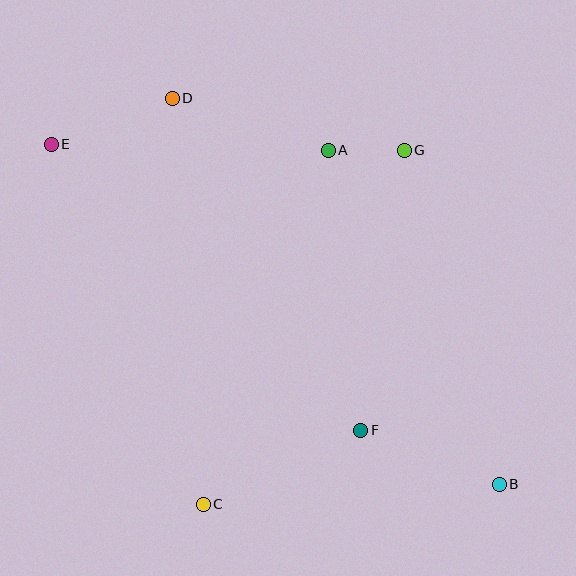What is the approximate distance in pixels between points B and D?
The distance between B and D is approximately 506 pixels.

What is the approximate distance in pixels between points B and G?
The distance between B and G is approximately 347 pixels.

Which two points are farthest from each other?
Points B and E are farthest from each other.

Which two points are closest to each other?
Points A and G are closest to each other.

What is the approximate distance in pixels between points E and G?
The distance between E and G is approximately 353 pixels.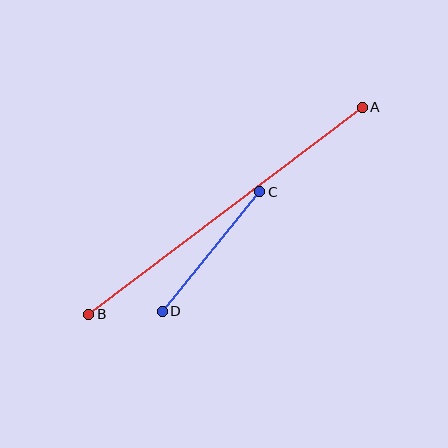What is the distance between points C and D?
The distance is approximately 154 pixels.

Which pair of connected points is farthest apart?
Points A and B are farthest apart.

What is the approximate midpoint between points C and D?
The midpoint is at approximately (211, 252) pixels.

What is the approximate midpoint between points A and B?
The midpoint is at approximately (226, 211) pixels.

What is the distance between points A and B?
The distance is approximately 343 pixels.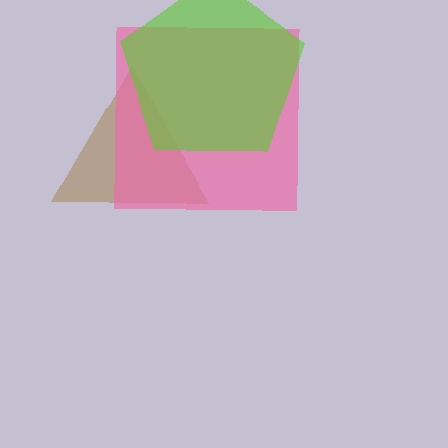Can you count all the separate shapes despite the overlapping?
Yes, there are 3 separate shapes.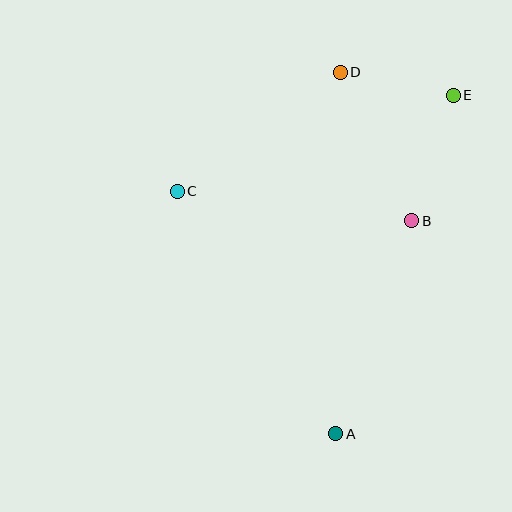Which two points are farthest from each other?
Points A and D are farthest from each other.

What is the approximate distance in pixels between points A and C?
The distance between A and C is approximately 289 pixels.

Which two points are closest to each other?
Points D and E are closest to each other.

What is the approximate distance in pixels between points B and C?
The distance between B and C is approximately 236 pixels.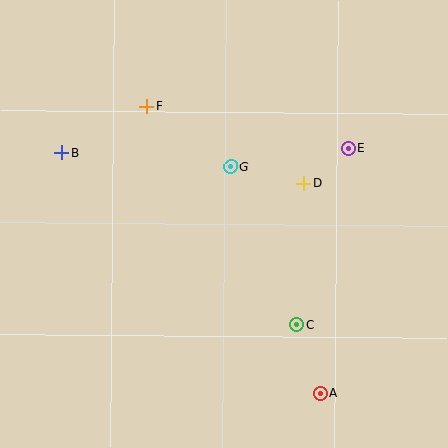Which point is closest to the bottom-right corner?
Point A is closest to the bottom-right corner.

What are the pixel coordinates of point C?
Point C is at (297, 324).